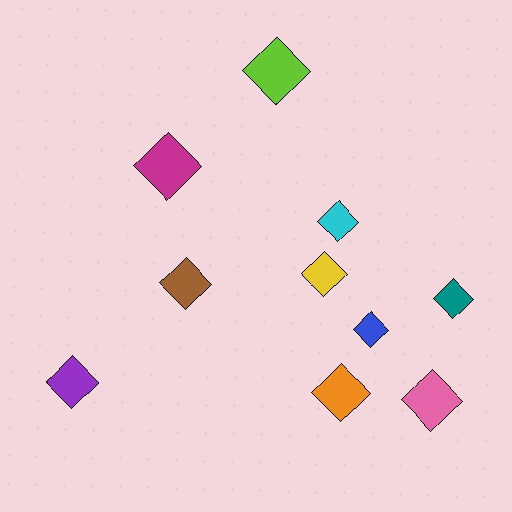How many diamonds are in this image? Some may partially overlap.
There are 10 diamonds.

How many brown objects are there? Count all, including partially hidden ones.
There is 1 brown object.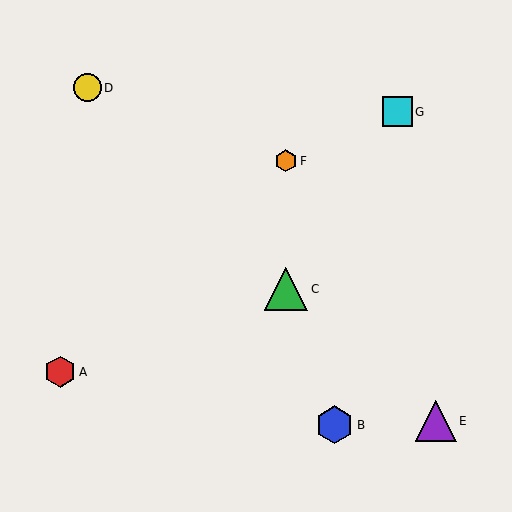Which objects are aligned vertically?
Objects C, F are aligned vertically.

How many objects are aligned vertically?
2 objects (C, F) are aligned vertically.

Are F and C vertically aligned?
Yes, both are at x≈286.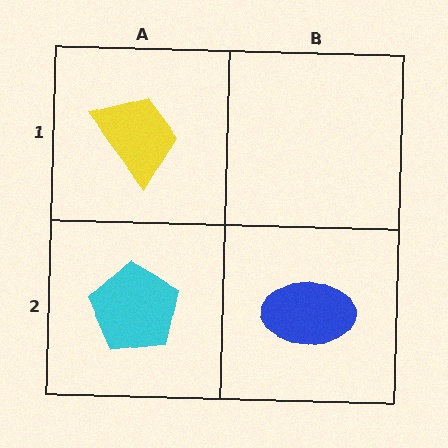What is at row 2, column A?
A cyan pentagon.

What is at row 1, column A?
A yellow trapezoid.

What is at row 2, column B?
A blue ellipse.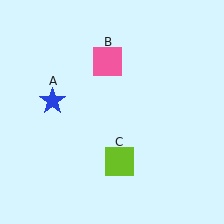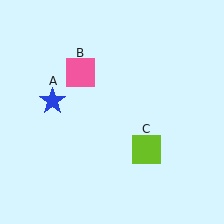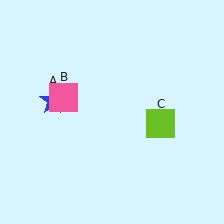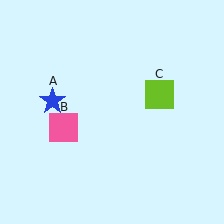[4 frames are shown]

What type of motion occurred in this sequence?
The pink square (object B), lime square (object C) rotated counterclockwise around the center of the scene.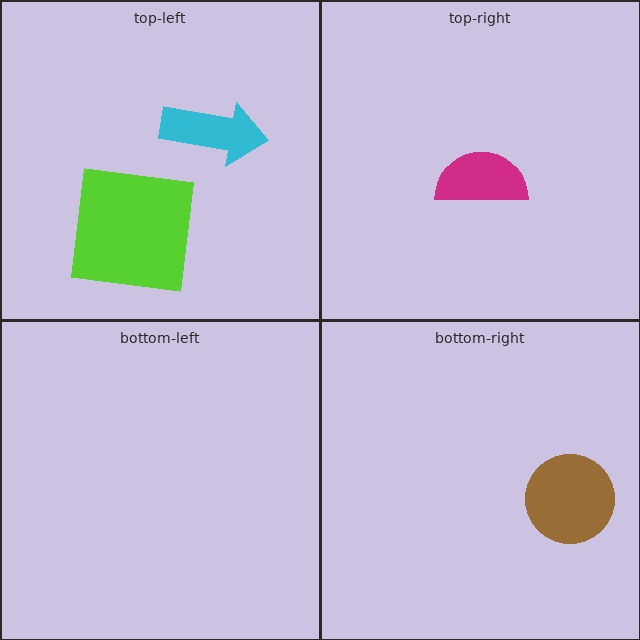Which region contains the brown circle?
The bottom-right region.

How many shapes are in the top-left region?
2.